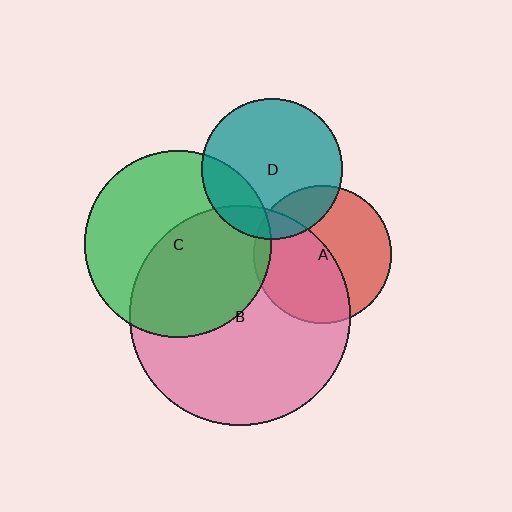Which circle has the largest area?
Circle B (pink).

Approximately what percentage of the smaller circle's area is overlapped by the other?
Approximately 5%.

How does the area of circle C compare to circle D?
Approximately 1.8 times.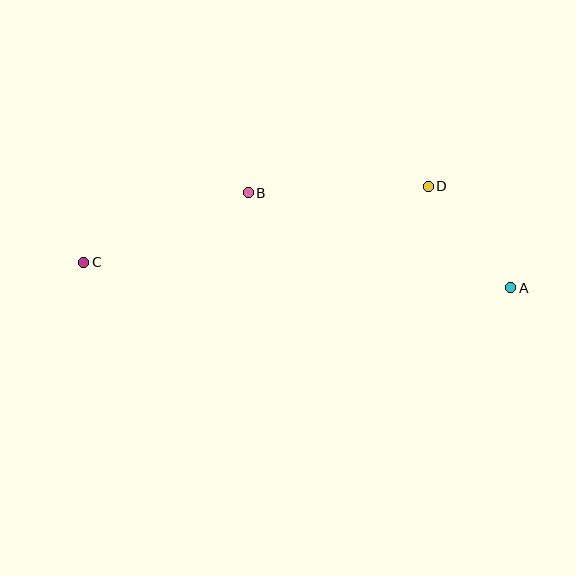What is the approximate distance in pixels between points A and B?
The distance between A and B is approximately 279 pixels.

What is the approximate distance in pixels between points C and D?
The distance between C and D is approximately 353 pixels.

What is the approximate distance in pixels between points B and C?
The distance between B and C is approximately 179 pixels.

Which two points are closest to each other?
Points A and D are closest to each other.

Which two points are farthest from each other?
Points A and C are farthest from each other.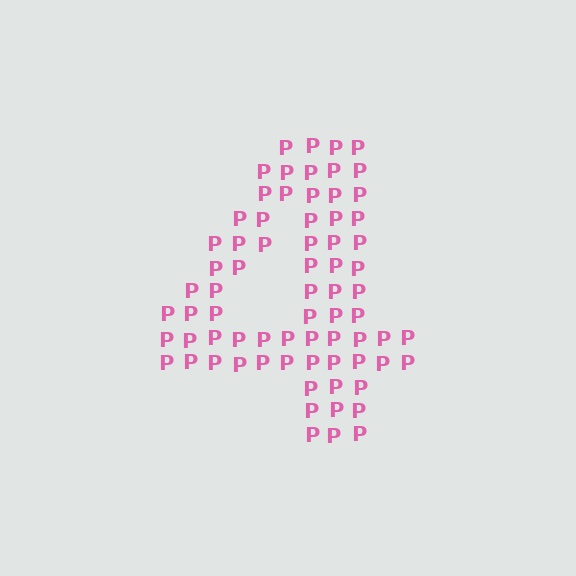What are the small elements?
The small elements are letter P's.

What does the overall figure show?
The overall figure shows the digit 4.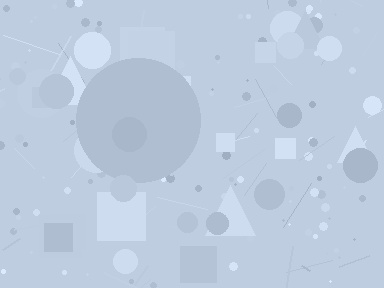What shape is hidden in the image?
A circle is hidden in the image.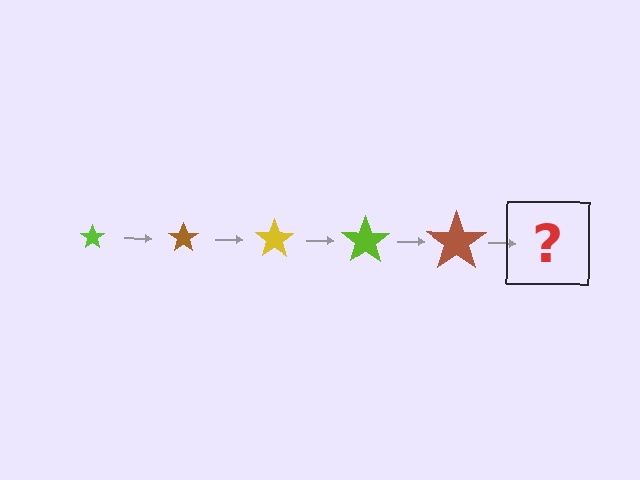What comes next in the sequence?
The next element should be a yellow star, larger than the previous one.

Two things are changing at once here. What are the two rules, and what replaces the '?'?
The two rules are that the star grows larger each step and the color cycles through lime, brown, and yellow. The '?' should be a yellow star, larger than the previous one.